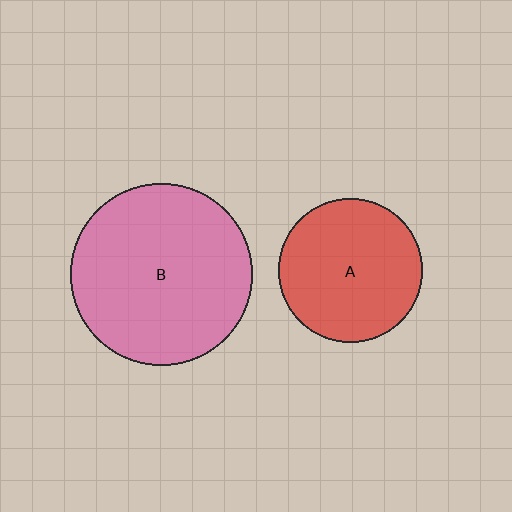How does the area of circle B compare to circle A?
Approximately 1.6 times.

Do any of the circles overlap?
No, none of the circles overlap.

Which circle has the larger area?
Circle B (pink).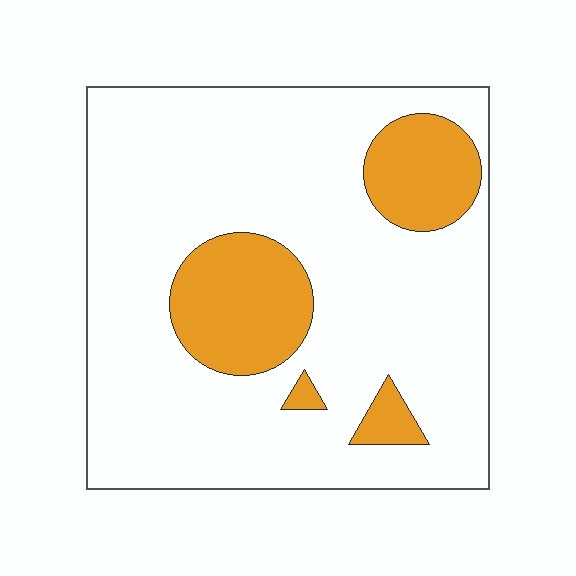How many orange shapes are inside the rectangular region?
4.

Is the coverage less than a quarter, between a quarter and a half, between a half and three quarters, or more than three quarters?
Less than a quarter.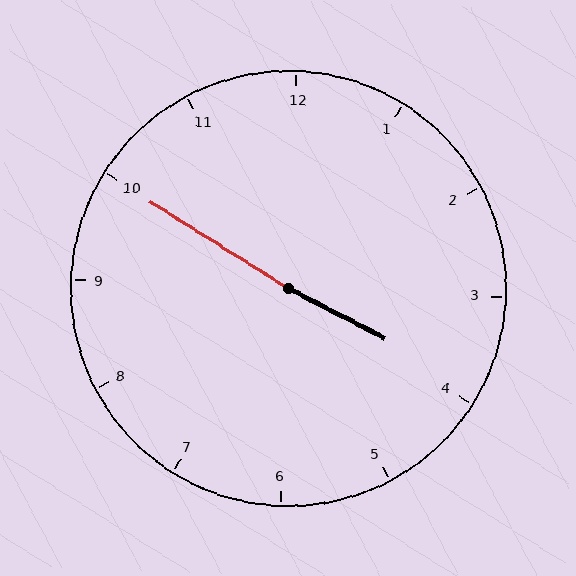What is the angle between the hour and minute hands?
Approximately 175 degrees.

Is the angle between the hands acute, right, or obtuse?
It is obtuse.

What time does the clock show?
3:50.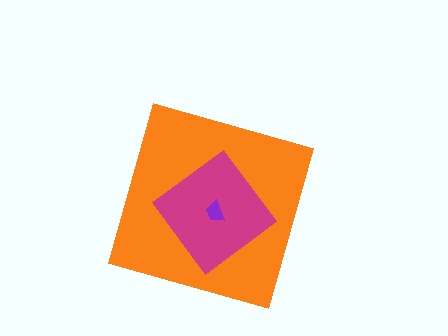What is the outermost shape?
The orange diamond.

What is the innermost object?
The purple trapezoid.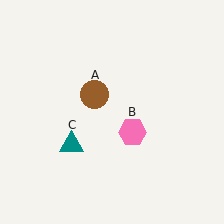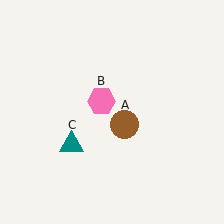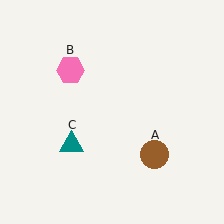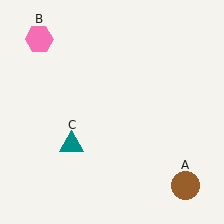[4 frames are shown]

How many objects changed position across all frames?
2 objects changed position: brown circle (object A), pink hexagon (object B).